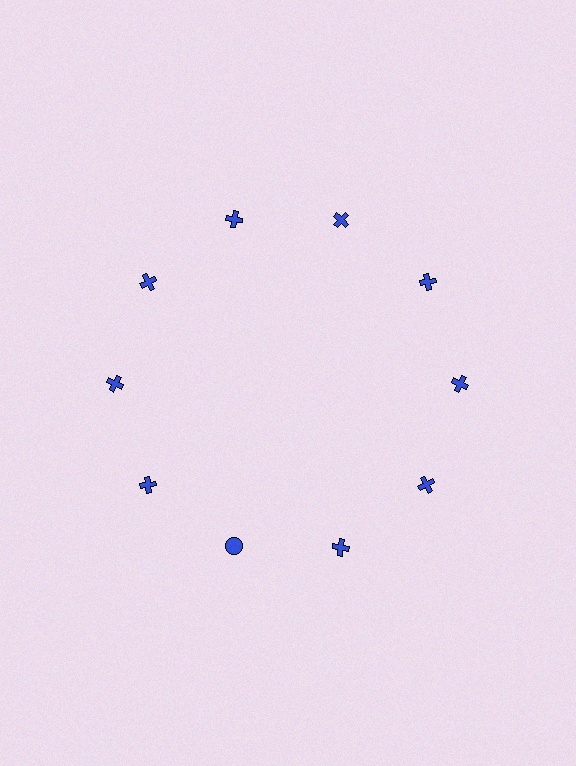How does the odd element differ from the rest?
It has a different shape: circle instead of cross.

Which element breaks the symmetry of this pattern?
The blue circle at roughly the 7 o'clock position breaks the symmetry. All other shapes are blue crosses.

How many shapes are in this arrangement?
There are 10 shapes arranged in a ring pattern.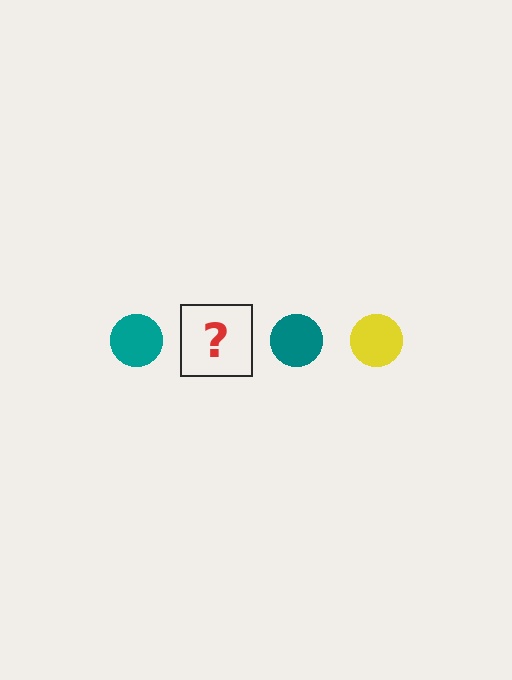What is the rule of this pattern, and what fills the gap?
The rule is that the pattern cycles through teal, yellow circles. The gap should be filled with a yellow circle.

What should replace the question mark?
The question mark should be replaced with a yellow circle.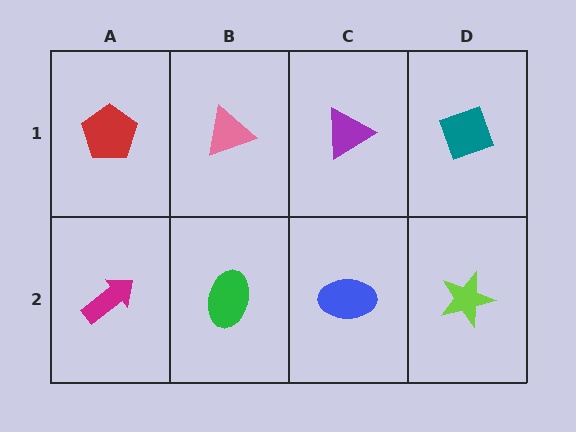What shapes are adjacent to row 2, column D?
A teal diamond (row 1, column D), a blue ellipse (row 2, column C).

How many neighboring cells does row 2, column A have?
2.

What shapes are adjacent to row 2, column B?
A pink triangle (row 1, column B), a magenta arrow (row 2, column A), a blue ellipse (row 2, column C).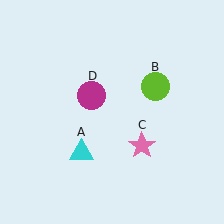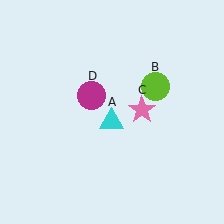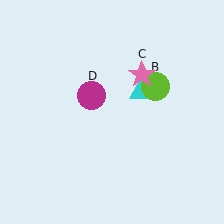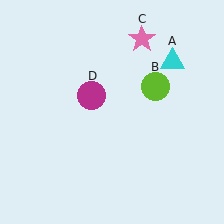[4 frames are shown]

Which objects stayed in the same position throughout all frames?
Lime circle (object B) and magenta circle (object D) remained stationary.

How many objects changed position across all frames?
2 objects changed position: cyan triangle (object A), pink star (object C).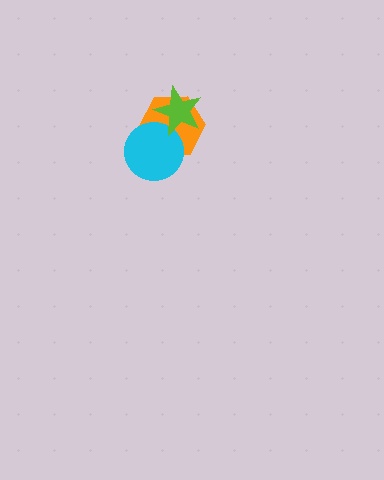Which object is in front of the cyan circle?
The lime star is in front of the cyan circle.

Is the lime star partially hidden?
No, no other shape covers it.